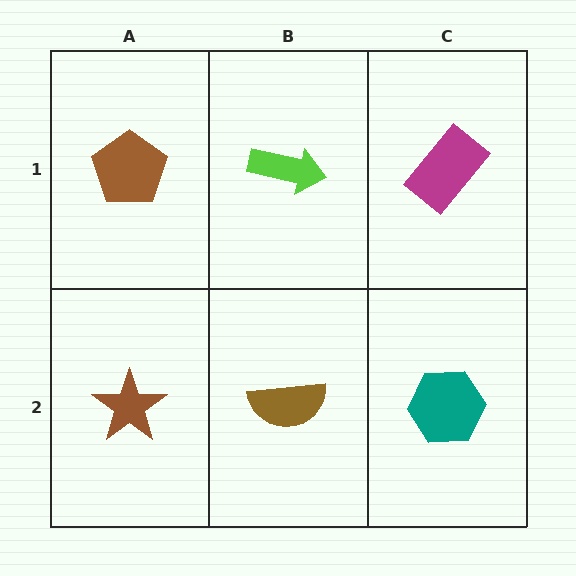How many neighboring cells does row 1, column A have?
2.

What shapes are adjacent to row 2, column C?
A magenta rectangle (row 1, column C), a brown semicircle (row 2, column B).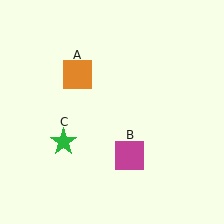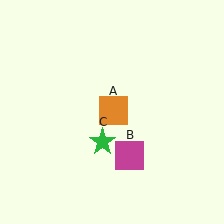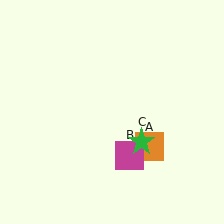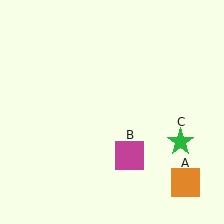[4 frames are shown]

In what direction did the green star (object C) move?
The green star (object C) moved right.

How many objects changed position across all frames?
2 objects changed position: orange square (object A), green star (object C).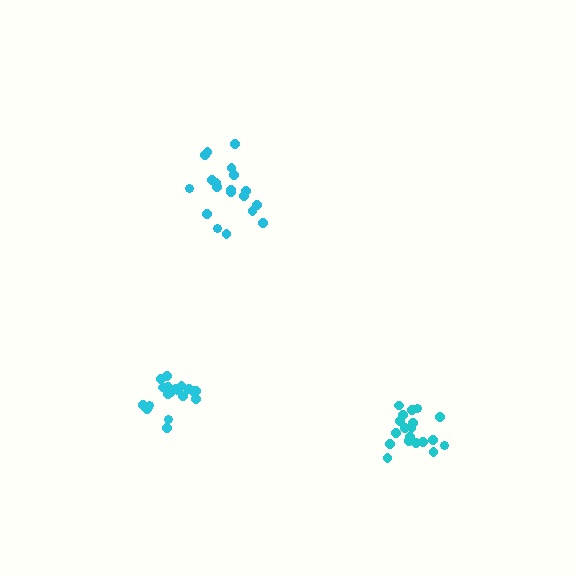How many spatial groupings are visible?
There are 3 spatial groupings.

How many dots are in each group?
Group 1: 19 dots, Group 2: 20 dots, Group 3: 19 dots (58 total).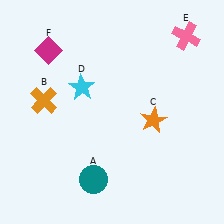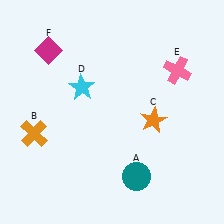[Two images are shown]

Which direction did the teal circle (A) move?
The teal circle (A) moved right.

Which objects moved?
The objects that moved are: the teal circle (A), the orange cross (B), the pink cross (E).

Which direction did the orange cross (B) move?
The orange cross (B) moved down.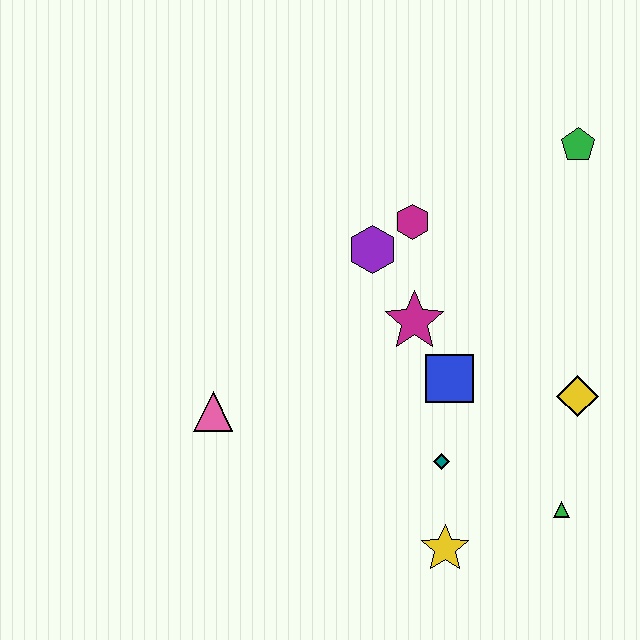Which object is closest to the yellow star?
The teal diamond is closest to the yellow star.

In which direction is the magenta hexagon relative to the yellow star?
The magenta hexagon is above the yellow star.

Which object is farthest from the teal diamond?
The green pentagon is farthest from the teal diamond.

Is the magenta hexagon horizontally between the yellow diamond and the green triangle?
No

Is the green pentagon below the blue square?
No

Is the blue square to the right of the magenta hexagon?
Yes